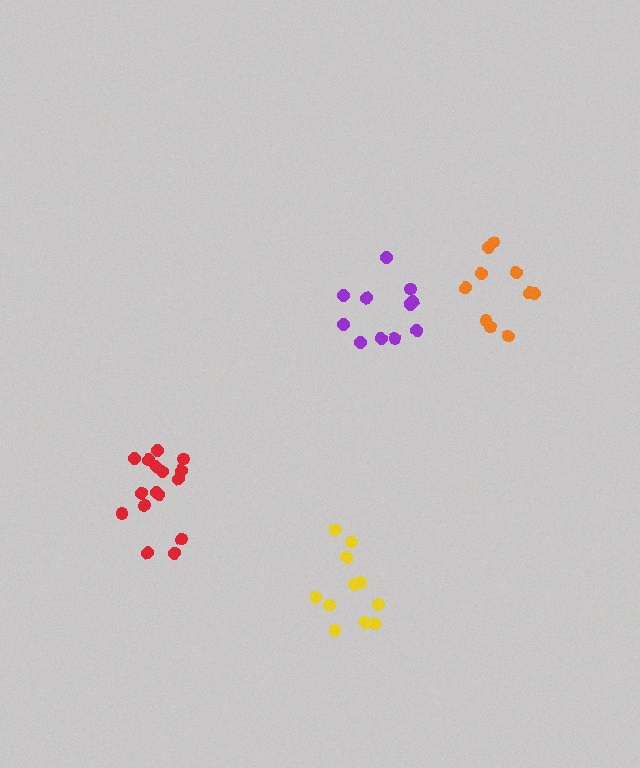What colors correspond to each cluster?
The clusters are colored: orange, red, purple, yellow.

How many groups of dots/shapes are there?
There are 4 groups.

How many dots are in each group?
Group 1: 10 dots, Group 2: 16 dots, Group 3: 11 dots, Group 4: 11 dots (48 total).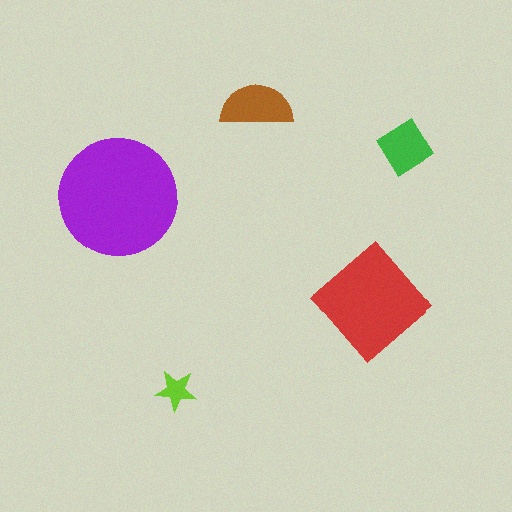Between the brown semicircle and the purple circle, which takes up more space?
The purple circle.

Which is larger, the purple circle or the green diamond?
The purple circle.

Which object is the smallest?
The lime star.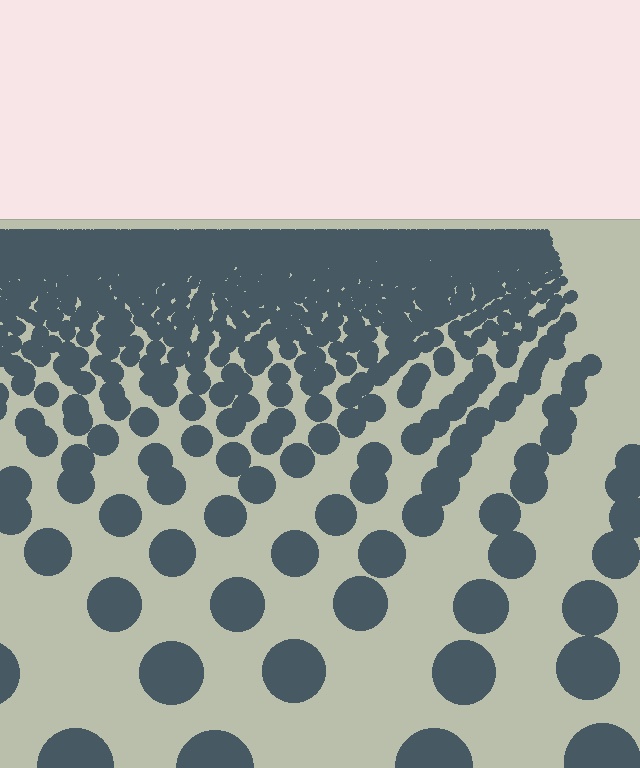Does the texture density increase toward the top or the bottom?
Density increases toward the top.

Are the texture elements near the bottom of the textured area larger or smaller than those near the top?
Larger. Near the bottom, elements are closer to the viewer and appear at a bigger on-screen size.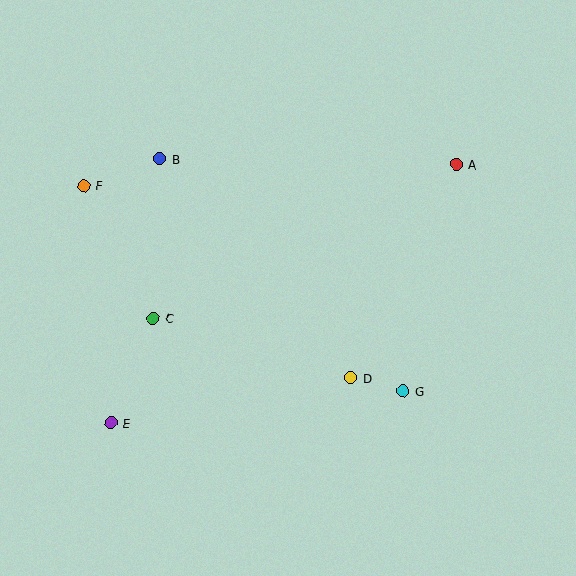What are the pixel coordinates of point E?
Point E is at (111, 423).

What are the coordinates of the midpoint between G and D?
The midpoint between G and D is at (377, 385).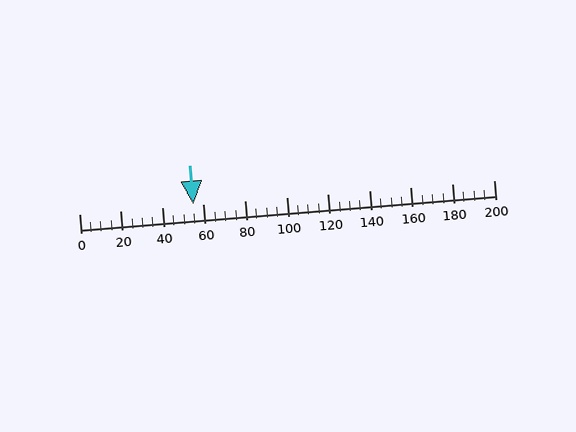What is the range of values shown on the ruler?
The ruler shows values from 0 to 200.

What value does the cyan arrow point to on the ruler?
The cyan arrow points to approximately 55.